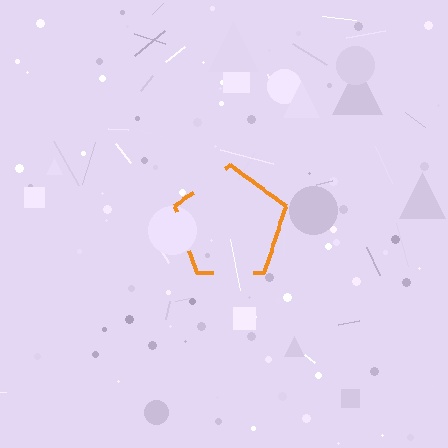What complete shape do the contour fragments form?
The contour fragments form a pentagon.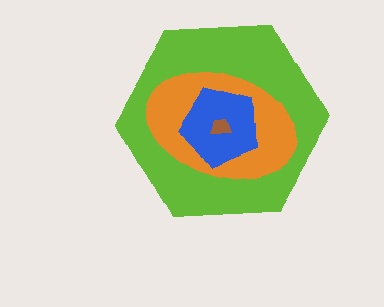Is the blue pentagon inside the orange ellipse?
Yes.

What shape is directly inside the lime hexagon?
The orange ellipse.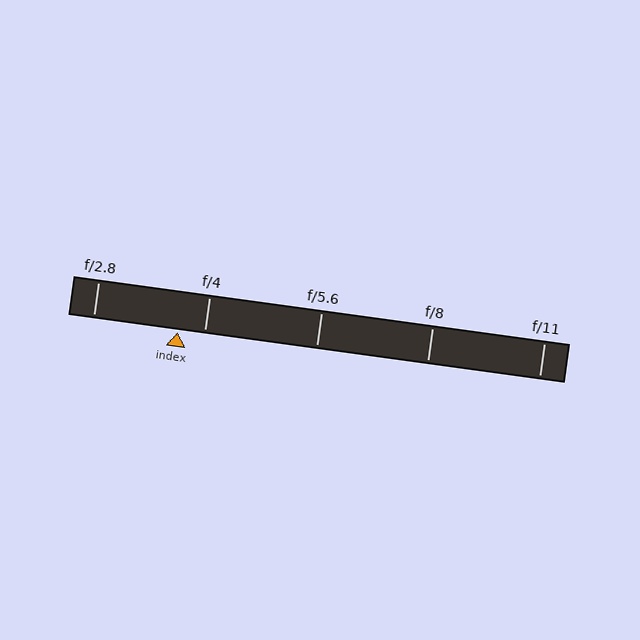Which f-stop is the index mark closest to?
The index mark is closest to f/4.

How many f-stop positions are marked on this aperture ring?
There are 5 f-stop positions marked.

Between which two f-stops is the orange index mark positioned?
The index mark is between f/2.8 and f/4.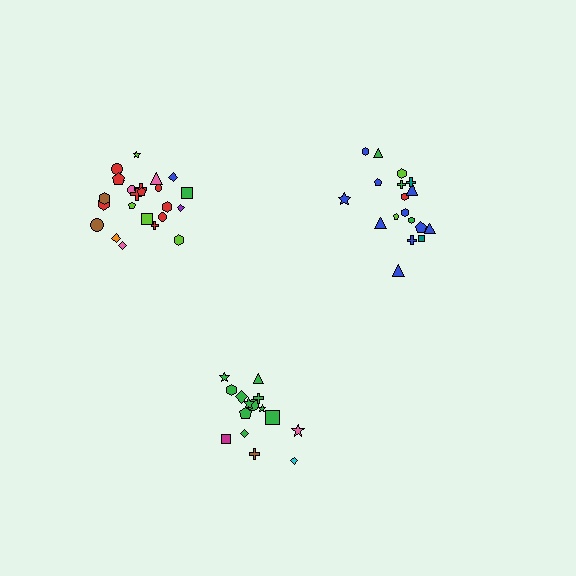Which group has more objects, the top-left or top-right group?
The top-left group.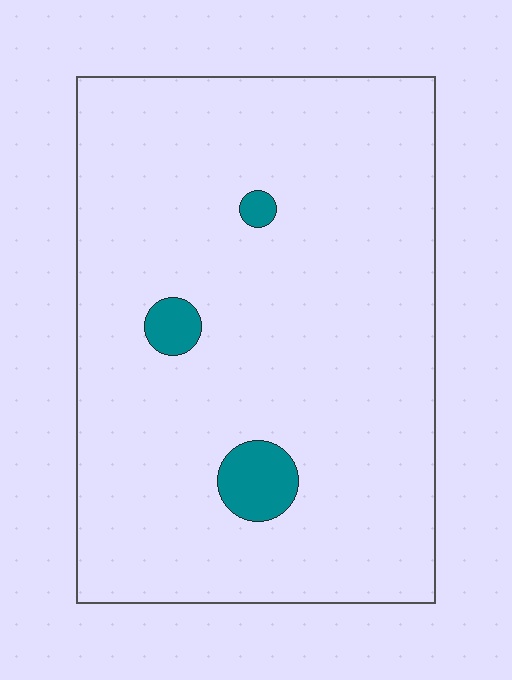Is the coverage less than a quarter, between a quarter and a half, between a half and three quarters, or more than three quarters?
Less than a quarter.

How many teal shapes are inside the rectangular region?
3.